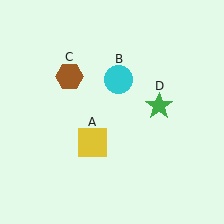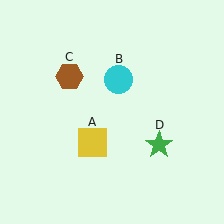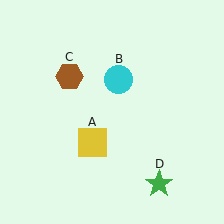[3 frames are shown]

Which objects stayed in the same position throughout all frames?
Yellow square (object A) and cyan circle (object B) and brown hexagon (object C) remained stationary.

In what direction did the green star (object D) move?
The green star (object D) moved down.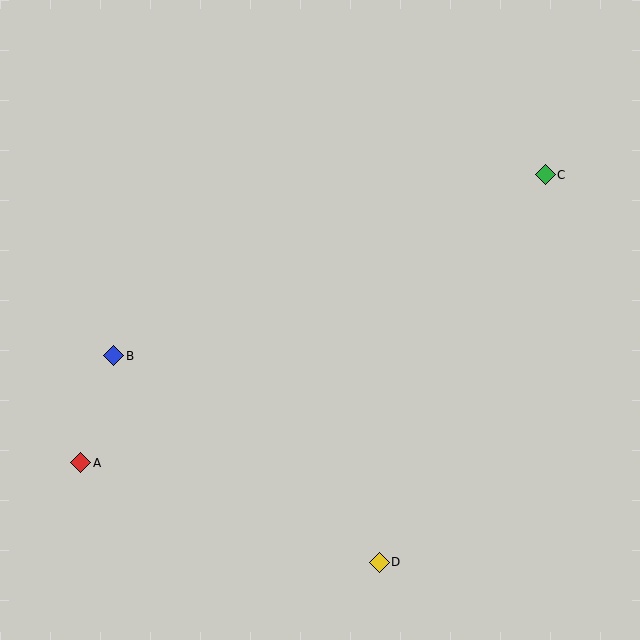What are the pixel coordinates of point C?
Point C is at (545, 175).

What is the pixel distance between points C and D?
The distance between C and D is 422 pixels.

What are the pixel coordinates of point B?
Point B is at (114, 356).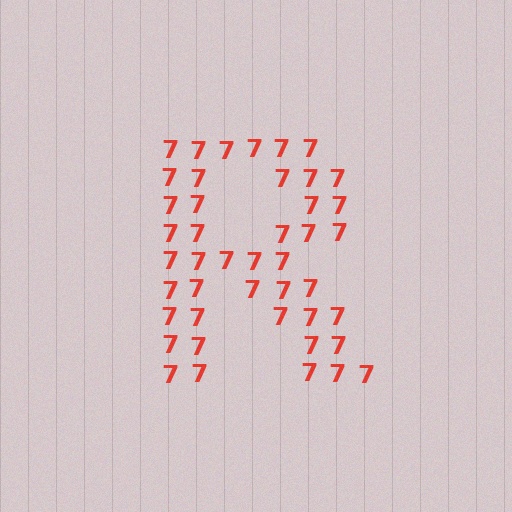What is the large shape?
The large shape is the letter R.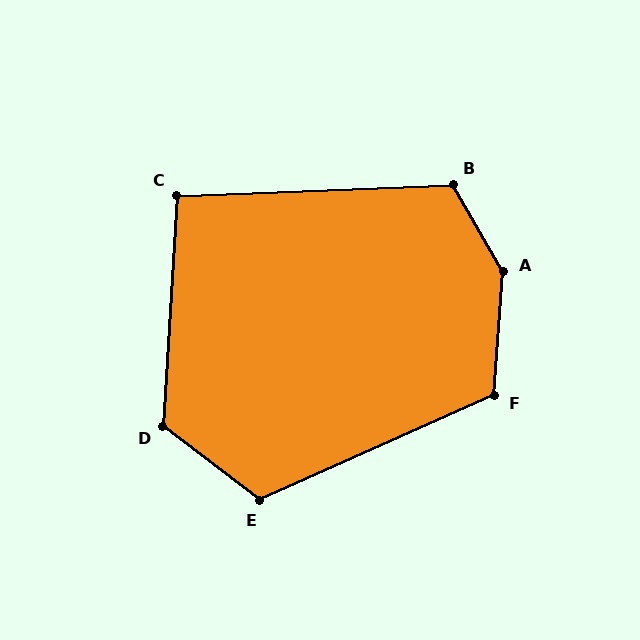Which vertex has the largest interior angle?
A, at approximately 146 degrees.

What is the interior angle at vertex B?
Approximately 118 degrees (obtuse).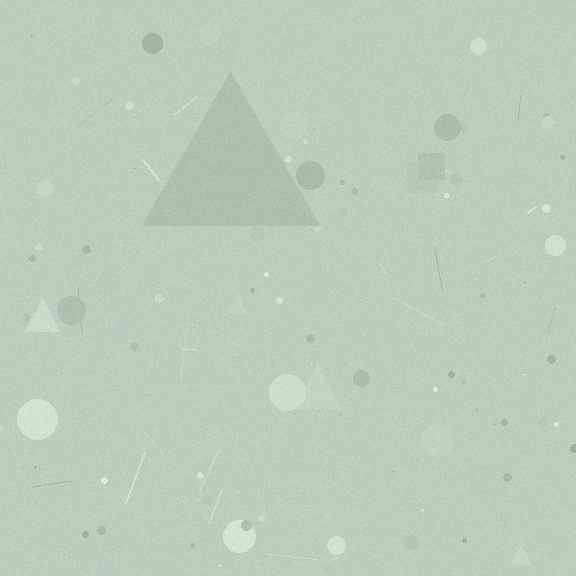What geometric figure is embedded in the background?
A triangle is embedded in the background.